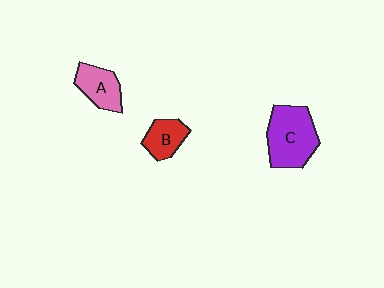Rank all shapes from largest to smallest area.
From largest to smallest: C (purple), A (pink), B (red).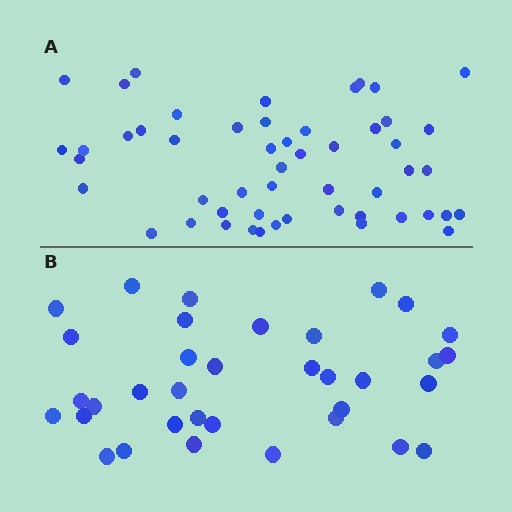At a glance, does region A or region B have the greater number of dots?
Region A (the top region) has more dots.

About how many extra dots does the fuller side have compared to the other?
Region A has approximately 15 more dots than region B.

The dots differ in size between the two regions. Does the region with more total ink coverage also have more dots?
No. Region B has more total ink coverage because its dots are larger, but region A actually contains more individual dots. Total area can be misleading — the number of items is what matters here.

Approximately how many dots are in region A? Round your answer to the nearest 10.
About 50 dots. (The exact count is 52, which rounds to 50.)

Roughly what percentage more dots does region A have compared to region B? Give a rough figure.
About 50% more.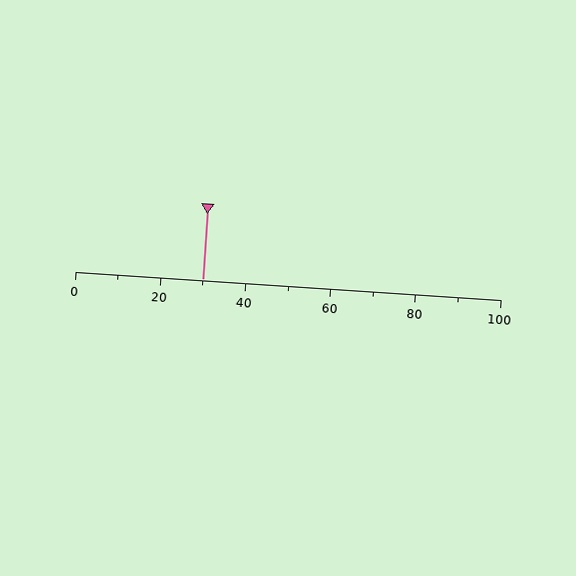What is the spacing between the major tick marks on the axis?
The major ticks are spaced 20 apart.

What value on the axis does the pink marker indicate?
The marker indicates approximately 30.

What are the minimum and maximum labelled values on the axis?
The axis runs from 0 to 100.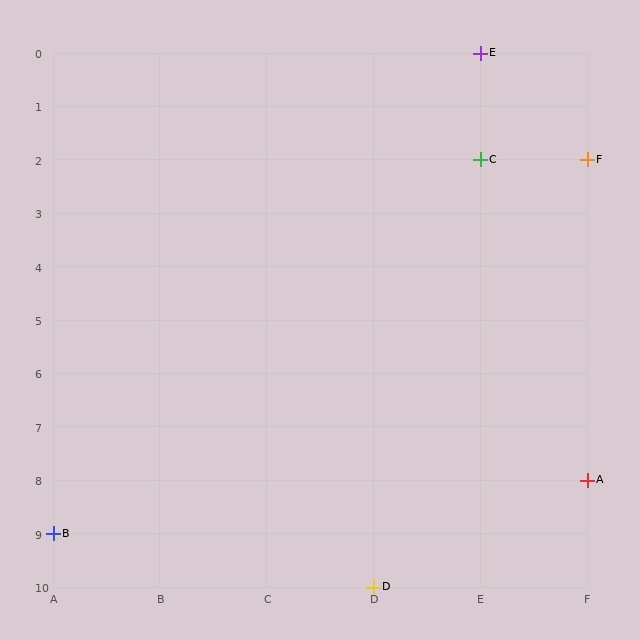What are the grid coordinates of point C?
Point C is at grid coordinates (E, 2).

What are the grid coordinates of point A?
Point A is at grid coordinates (F, 8).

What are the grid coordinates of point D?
Point D is at grid coordinates (D, 10).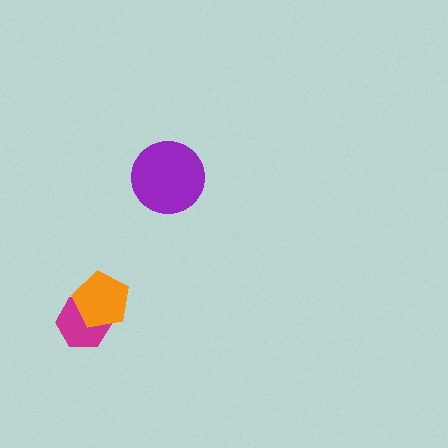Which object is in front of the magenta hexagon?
The orange pentagon is in front of the magenta hexagon.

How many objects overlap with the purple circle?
0 objects overlap with the purple circle.